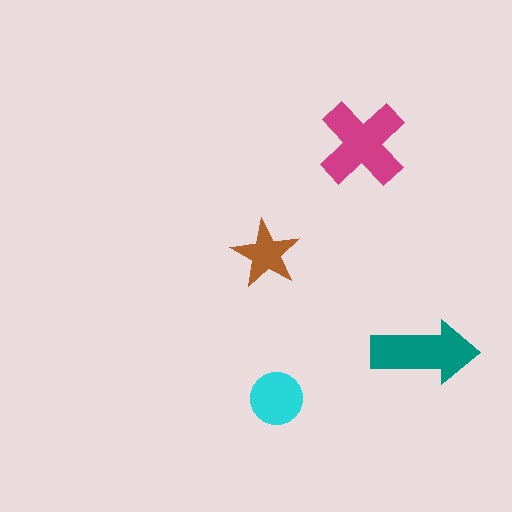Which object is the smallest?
The brown star.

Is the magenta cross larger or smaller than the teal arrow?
Larger.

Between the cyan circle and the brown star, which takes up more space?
The cyan circle.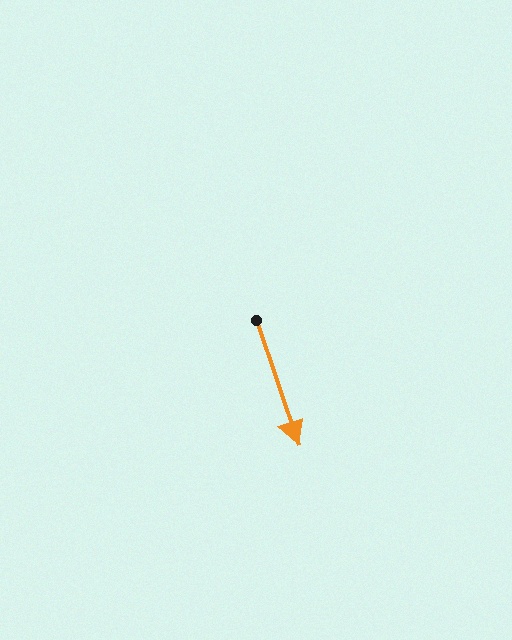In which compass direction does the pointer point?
South.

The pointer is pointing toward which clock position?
Roughly 5 o'clock.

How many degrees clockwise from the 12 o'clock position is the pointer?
Approximately 161 degrees.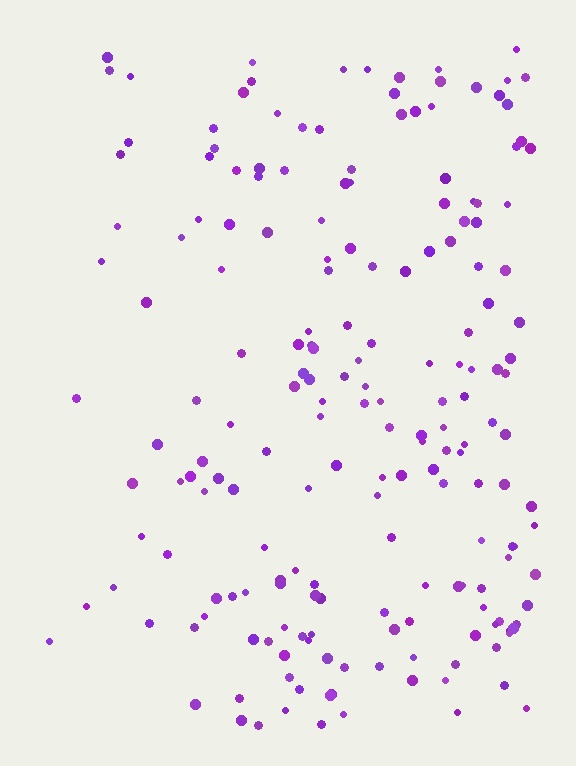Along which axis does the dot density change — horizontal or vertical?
Horizontal.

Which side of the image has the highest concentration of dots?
The right.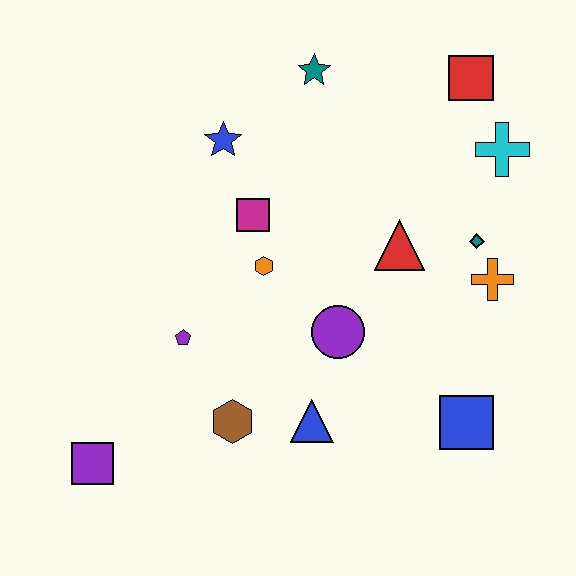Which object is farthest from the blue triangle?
The red square is farthest from the blue triangle.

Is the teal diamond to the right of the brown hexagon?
Yes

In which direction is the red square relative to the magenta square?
The red square is to the right of the magenta square.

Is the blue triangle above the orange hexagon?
No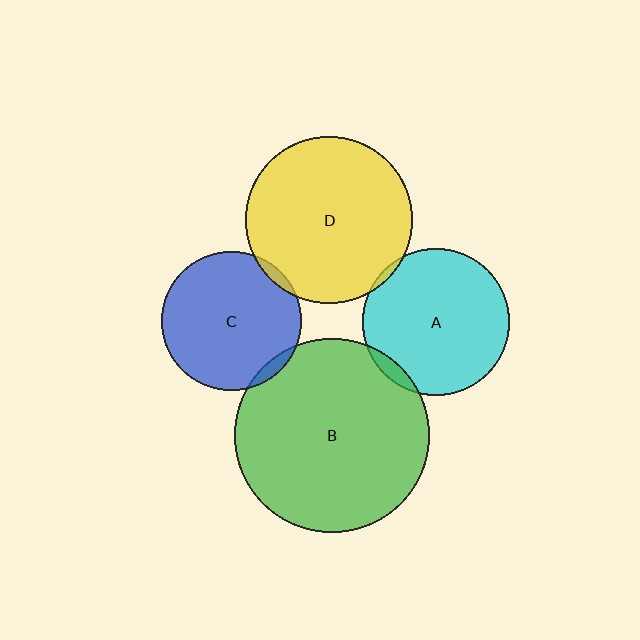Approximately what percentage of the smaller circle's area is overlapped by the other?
Approximately 5%.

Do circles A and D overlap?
Yes.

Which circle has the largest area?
Circle B (green).